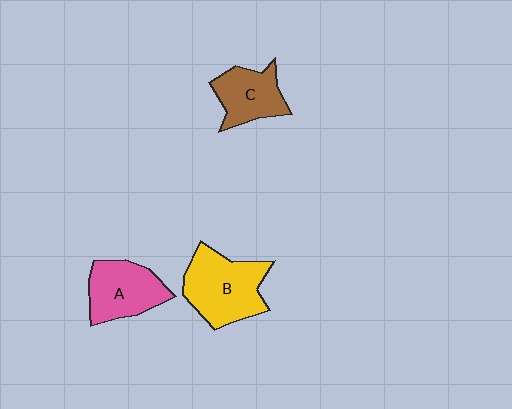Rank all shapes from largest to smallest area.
From largest to smallest: B (yellow), A (pink), C (brown).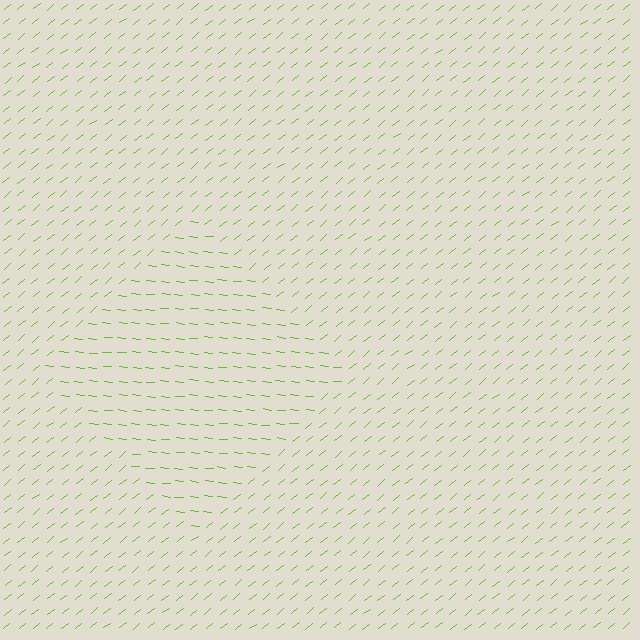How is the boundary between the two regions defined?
The boundary is defined purely by a change in line orientation (approximately 45 degrees difference). All lines are the same color and thickness.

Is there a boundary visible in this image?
Yes, there is a texture boundary formed by a change in line orientation.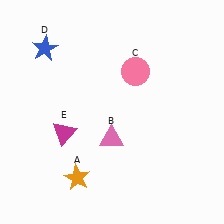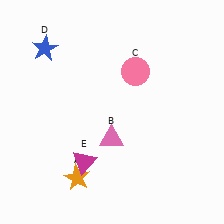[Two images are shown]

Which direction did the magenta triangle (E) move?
The magenta triangle (E) moved down.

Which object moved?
The magenta triangle (E) moved down.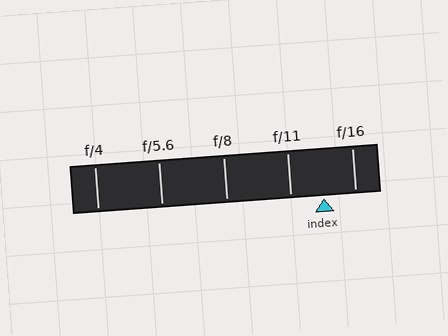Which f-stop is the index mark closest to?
The index mark is closest to f/16.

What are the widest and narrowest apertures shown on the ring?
The widest aperture shown is f/4 and the narrowest is f/16.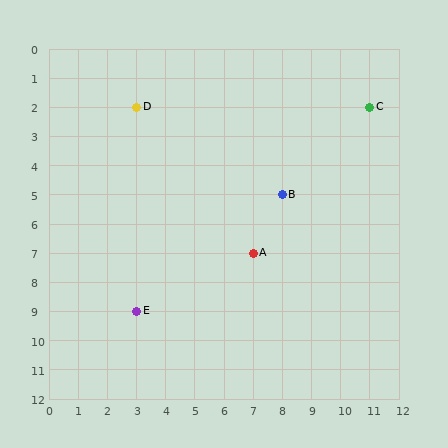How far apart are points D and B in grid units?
Points D and B are 5 columns and 3 rows apart (about 5.8 grid units diagonally).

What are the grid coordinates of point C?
Point C is at grid coordinates (11, 2).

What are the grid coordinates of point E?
Point E is at grid coordinates (3, 9).